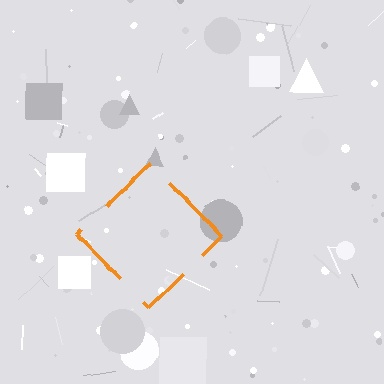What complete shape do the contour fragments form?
The contour fragments form a diamond.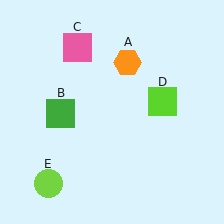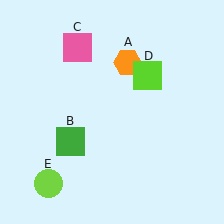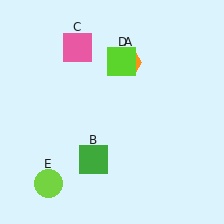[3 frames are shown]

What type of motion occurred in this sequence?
The green square (object B), lime square (object D) rotated counterclockwise around the center of the scene.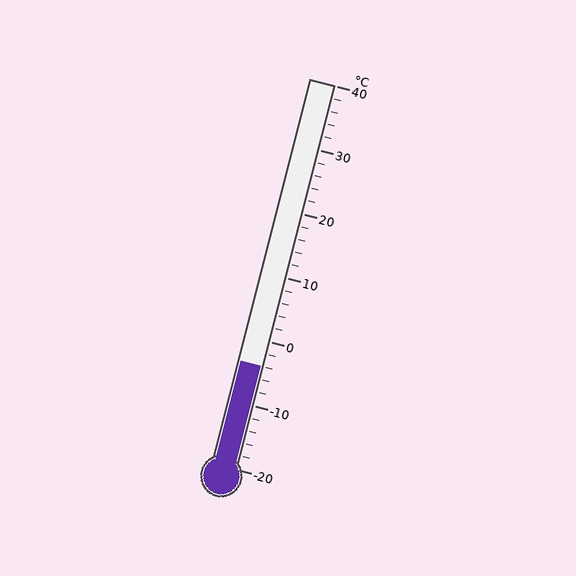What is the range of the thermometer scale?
The thermometer scale ranges from -20°C to 40°C.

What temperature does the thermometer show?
The thermometer shows approximately -4°C.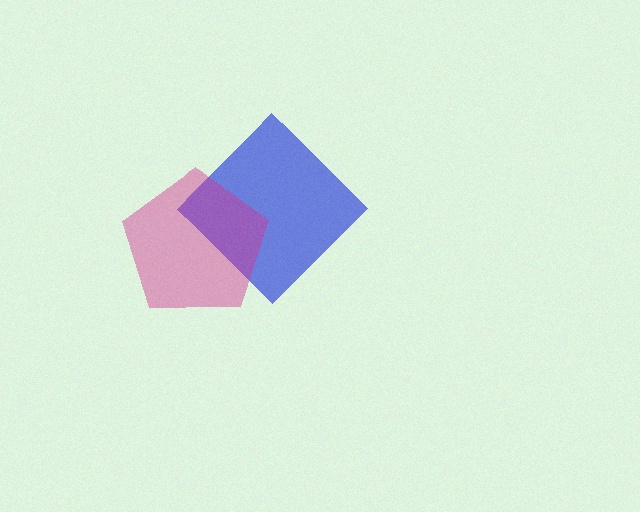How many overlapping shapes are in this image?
There are 2 overlapping shapes in the image.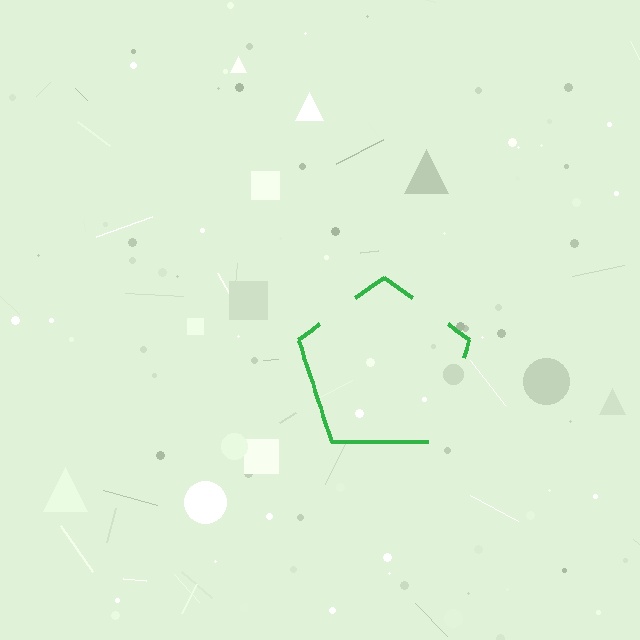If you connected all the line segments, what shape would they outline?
They would outline a pentagon.